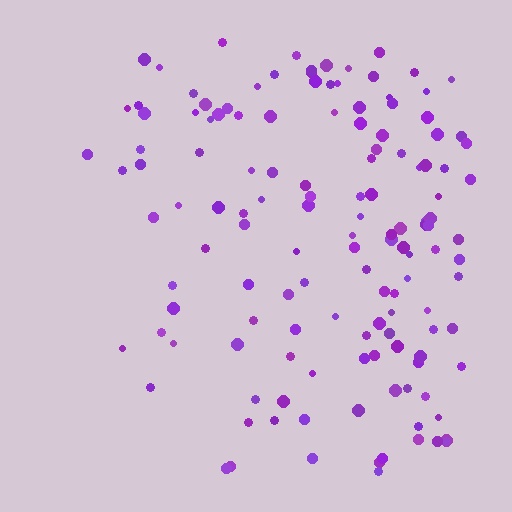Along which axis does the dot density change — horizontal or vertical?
Horizontal.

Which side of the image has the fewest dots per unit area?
The left.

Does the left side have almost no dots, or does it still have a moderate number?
Still a moderate number, just noticeably fewer than the right.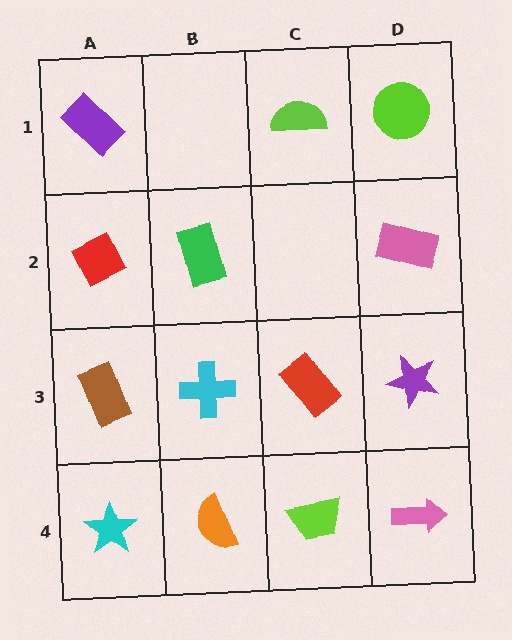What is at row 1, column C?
A lime semicircle.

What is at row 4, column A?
A cyan star.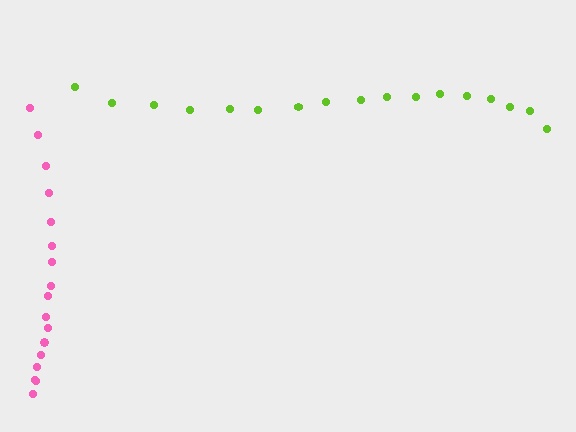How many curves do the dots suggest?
There are 2 distinct paths.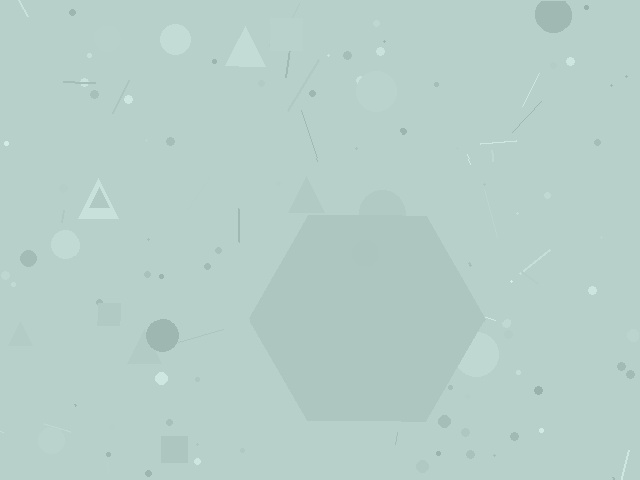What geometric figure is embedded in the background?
A hexagon is embedded in the background.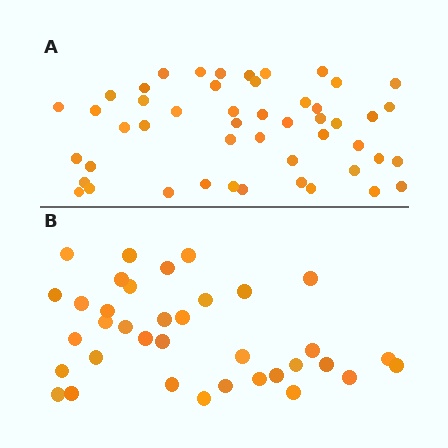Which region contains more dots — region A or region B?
Region A (the top region) has more dots.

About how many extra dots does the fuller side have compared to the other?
Region A has approximately 15 more dots than region B.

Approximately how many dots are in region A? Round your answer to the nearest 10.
About 50 dots. (The exact count is 49, which rounds to 50.)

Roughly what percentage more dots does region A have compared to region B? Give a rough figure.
About 35% more.